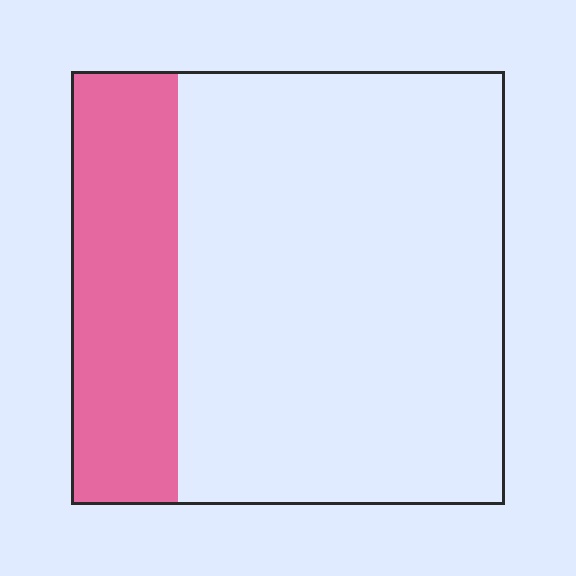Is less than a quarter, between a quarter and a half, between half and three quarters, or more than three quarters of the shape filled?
Less than a quarter.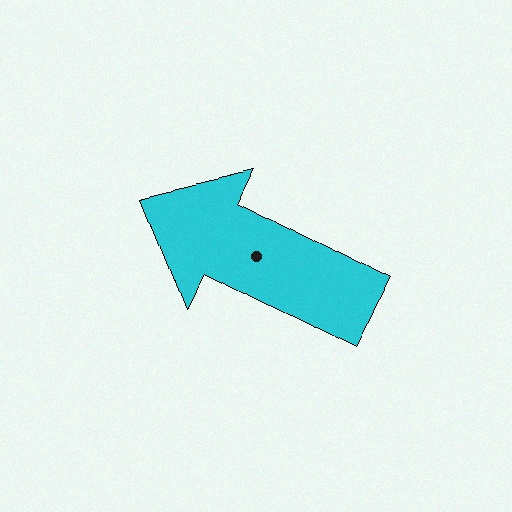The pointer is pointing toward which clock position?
Roughly 10 o'clock.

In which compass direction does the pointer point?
Northwest.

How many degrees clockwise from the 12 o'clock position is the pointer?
Approximately 298 degrees.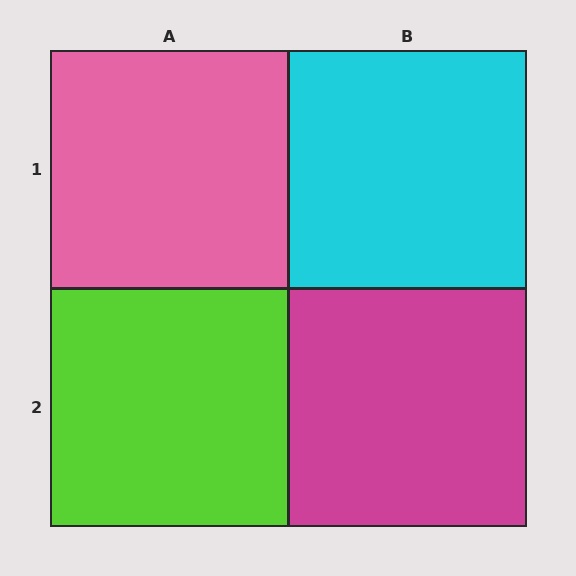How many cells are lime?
1 cell is lime.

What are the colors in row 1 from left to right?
Pink, cyan.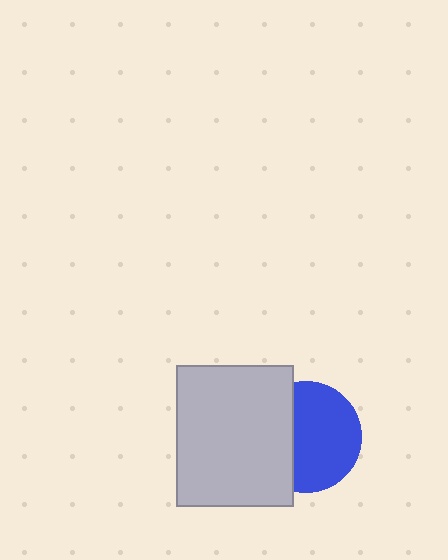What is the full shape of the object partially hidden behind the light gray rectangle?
The partially hidden object is a blue circle.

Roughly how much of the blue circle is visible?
About half of it is visible (roughly 64%).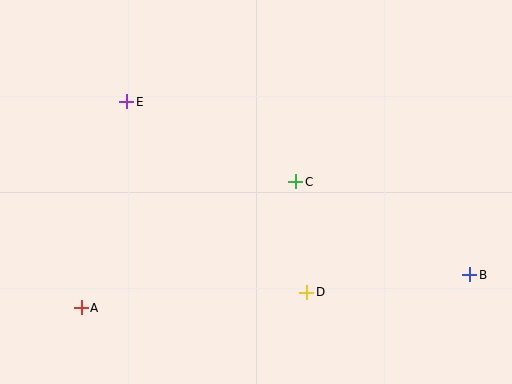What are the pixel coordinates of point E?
Point E is at (127, 102).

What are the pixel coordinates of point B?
Point B is at (470, 275).